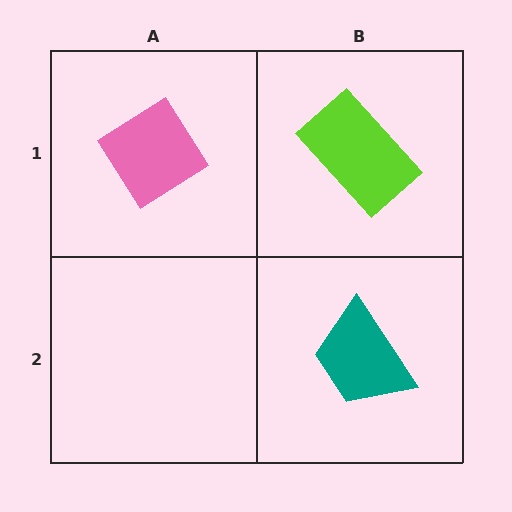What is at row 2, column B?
A teal trapezoid.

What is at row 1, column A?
A pink diamond.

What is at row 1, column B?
A lime rectangle.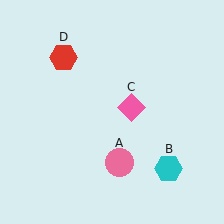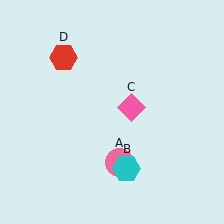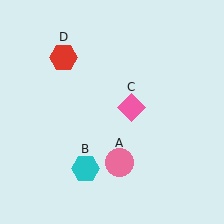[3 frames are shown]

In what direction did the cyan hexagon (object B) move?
The cyan hexagon (object B) moved left.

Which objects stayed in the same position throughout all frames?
Pink circle (object A) and pink diamond (object C) and red hexagon (object D) remained stationary.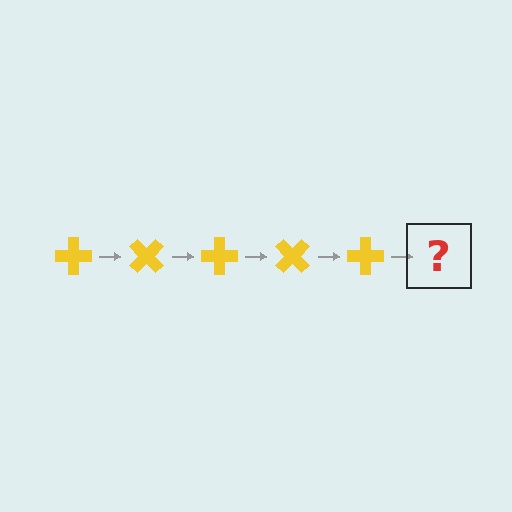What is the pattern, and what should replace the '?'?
The pattern is that the cross rotates 45 degrees each step. The '?' should be a yellow cross rotated 225 degrees.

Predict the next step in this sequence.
The next step is a yellow cross rotated 225 degrees.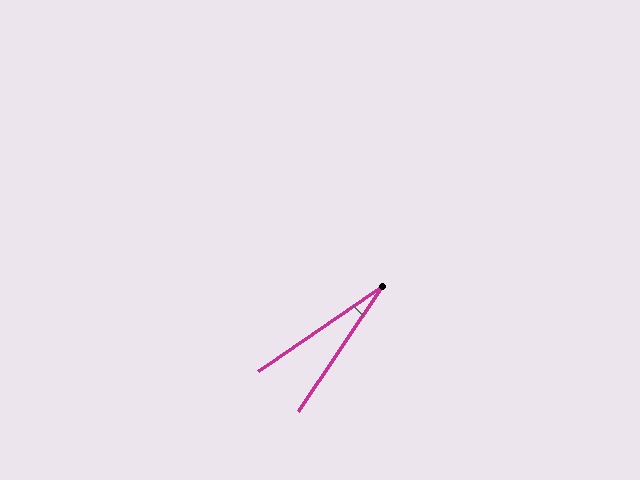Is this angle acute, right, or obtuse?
It is acute.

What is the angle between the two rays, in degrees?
Approximately 22 degrees.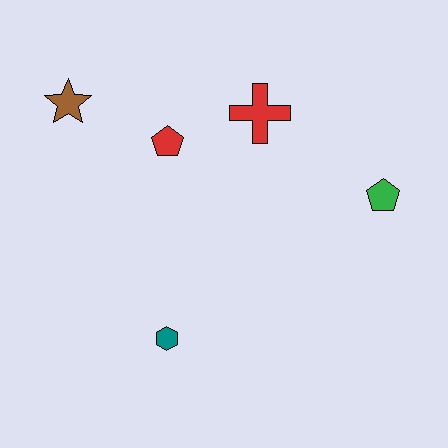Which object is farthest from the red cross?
The teal hexagon is farthest from the red cross.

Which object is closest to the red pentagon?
The red cross is closest to the red pentagon.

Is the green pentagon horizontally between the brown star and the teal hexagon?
No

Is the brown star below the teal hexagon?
No